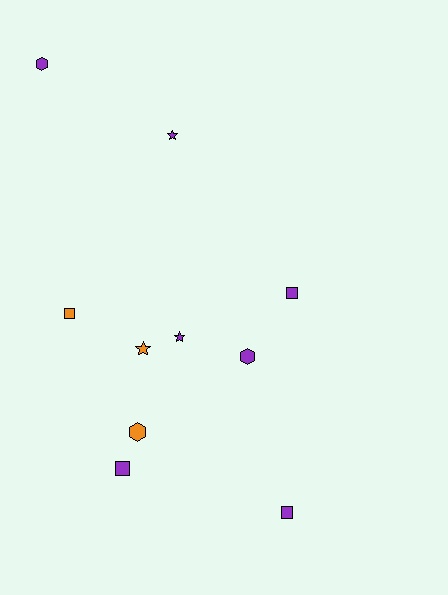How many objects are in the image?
There are 10 objects.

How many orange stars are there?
There is 1 orange star.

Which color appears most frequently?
Purple, with 7 objects.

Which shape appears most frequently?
Square, with 4 objects.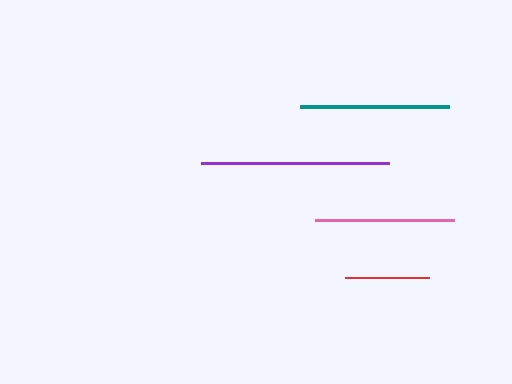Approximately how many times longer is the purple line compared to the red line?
The purple line is approximately 2.2 times the length of the red line.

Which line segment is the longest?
The purple line is the longest at approximately 188 pixels.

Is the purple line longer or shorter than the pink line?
The purple line is longer than the pink line.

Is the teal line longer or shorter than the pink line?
The teal line is longer than the pink line.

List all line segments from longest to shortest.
From longest to shortest: purple, teal, pink, red.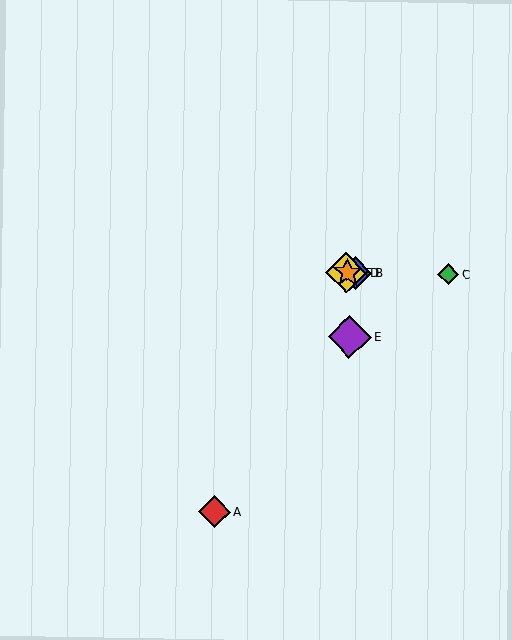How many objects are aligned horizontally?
4 objects (B, C, D, F) are aligned horizontally.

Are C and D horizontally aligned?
Yes, both are at y≈274.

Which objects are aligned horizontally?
Objects B, C, D, F are aligned horizontally.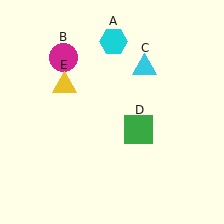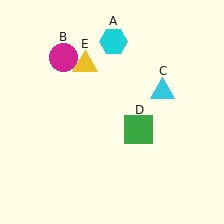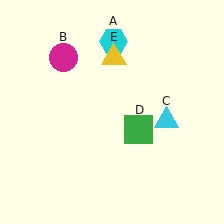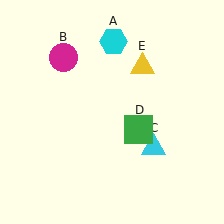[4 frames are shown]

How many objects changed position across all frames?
2 objects changed position: cyan triangle (object C), yellow triangle (object E).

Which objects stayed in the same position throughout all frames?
Cyan hexagon (object A) and magenta circle (object B) and green square (object D) remained stationary.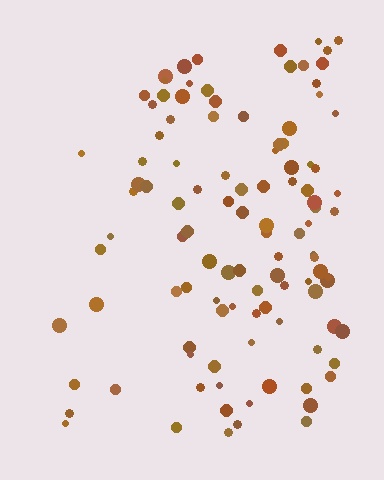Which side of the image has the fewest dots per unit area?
The left.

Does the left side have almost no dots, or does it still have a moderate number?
Still a moderate number, just noticeably fewer than the right.